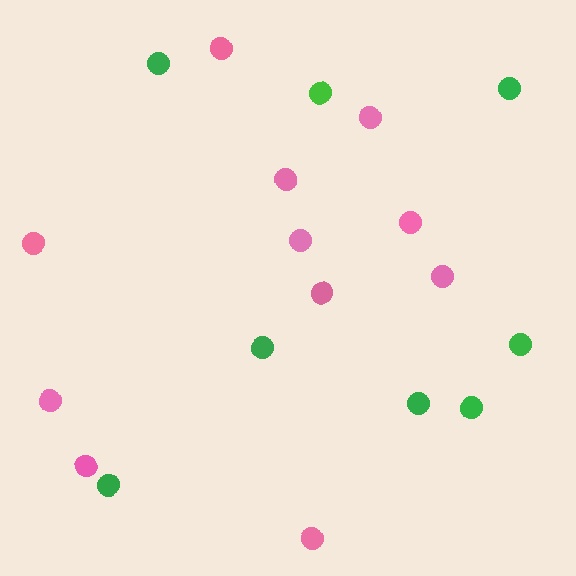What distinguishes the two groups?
There are 2 groups: one group of green circles (8) and one group of pink circles (11).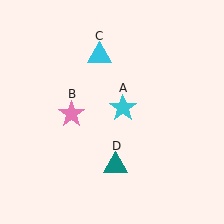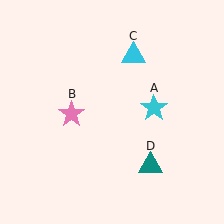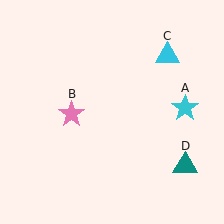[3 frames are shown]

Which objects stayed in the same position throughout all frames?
Pink star (object B) remained stationary.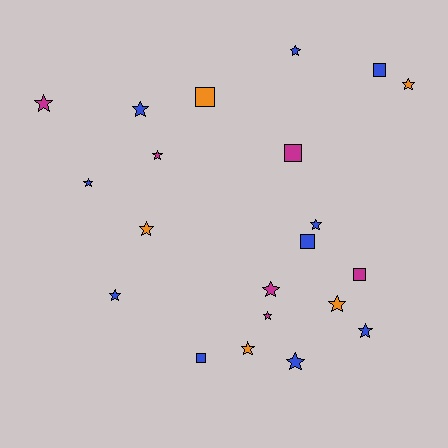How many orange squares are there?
There is 1 orange square.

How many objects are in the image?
There are 21 objects.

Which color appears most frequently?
Blue, with 10 objects.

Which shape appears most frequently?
Star, with 15 objects.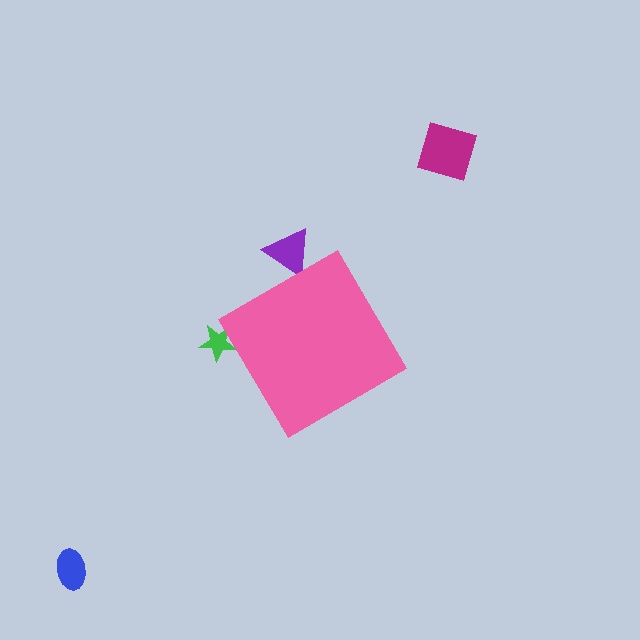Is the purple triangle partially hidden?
Yes, the purple triangle is partially hidden behind the pink diamond.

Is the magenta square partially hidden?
No, the magenta square is fully visible.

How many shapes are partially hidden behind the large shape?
2 shapes are partially hidden.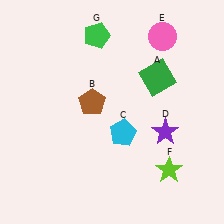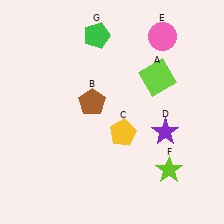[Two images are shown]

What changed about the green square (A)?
In Image 1, A is green. In Image 2, it changed to lime.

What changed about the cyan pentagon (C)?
In Image 1, C is cyan. In Image 2, it changed to yellow.